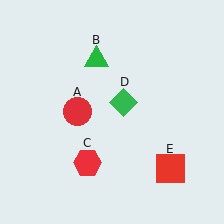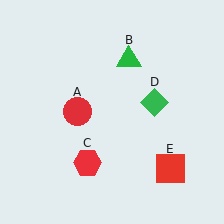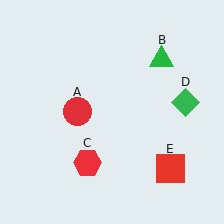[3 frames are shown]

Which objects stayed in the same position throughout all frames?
Red circle (object A) and red hexagon (object C) and red square (object E) remained stationary.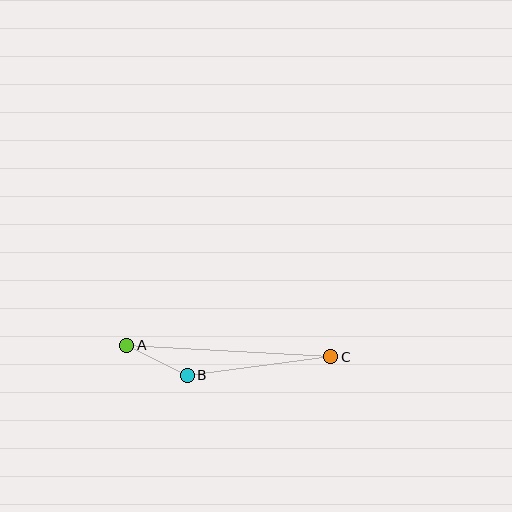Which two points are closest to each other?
Points A and B are closest to each other.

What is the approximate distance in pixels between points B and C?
The distance between B and C is approximately 145 pixels.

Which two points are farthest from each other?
Points A and C are farthest from each other.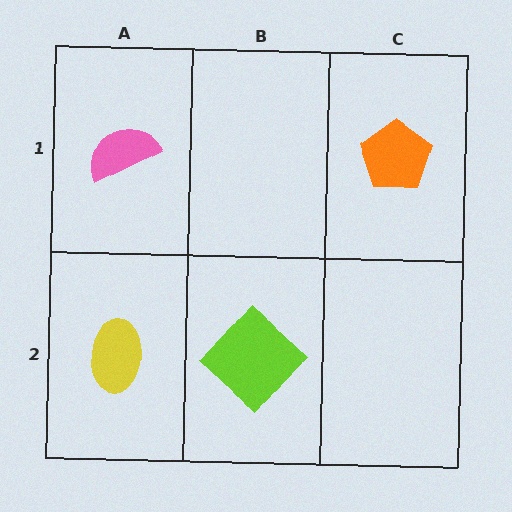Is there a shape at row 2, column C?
No, that cell is empty.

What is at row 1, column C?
An orange pentagon.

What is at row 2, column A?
A yellow ellipse.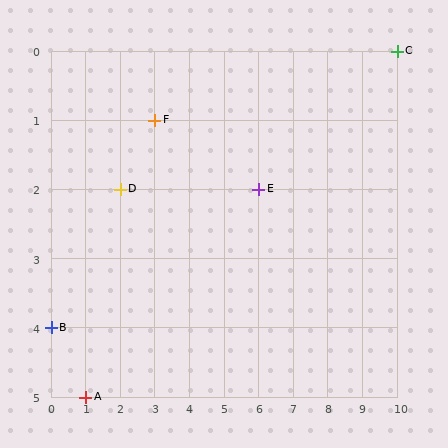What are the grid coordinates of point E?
Point E is at grid coordinates (6, 2).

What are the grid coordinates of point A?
Point A is at grid coordinates (1, 5).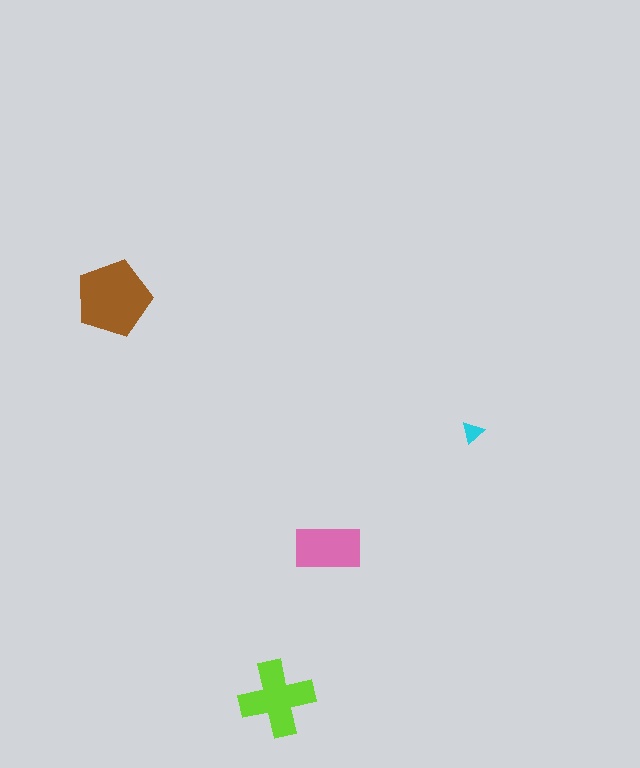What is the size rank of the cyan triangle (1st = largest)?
4th.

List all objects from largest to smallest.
The brown pentagon, the lime cross, the pink rectangle, the cyan triangle.